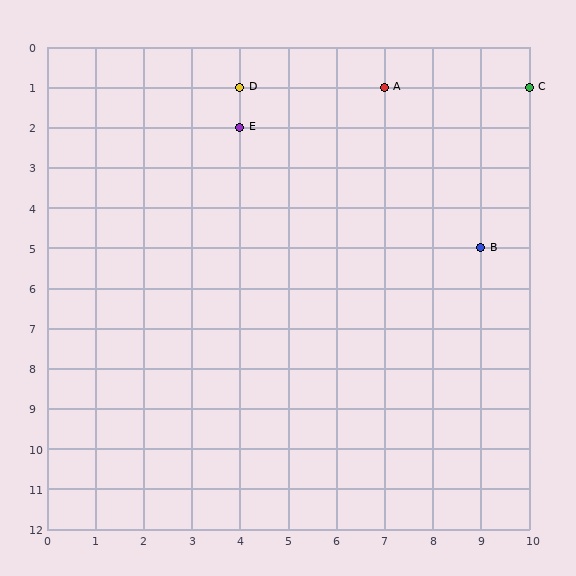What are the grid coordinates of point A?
Point A is at grid coordinates (7, 1).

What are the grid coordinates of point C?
Point C is at grid coordinates (10, 1).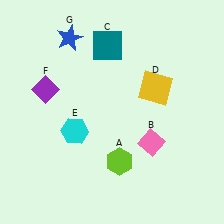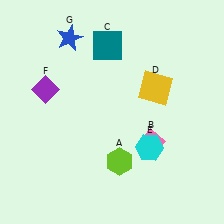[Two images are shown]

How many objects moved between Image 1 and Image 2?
1 object moved between the two images.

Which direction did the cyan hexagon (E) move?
The cyan hexagon (E) moved right.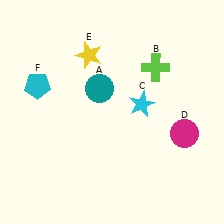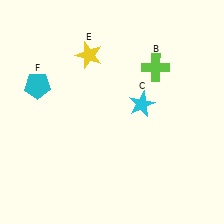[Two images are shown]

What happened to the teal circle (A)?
The teal circle (A) was removed in Image 2. It was in the top-left area of Image 1.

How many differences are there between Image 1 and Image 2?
There are 2 differences between the two images.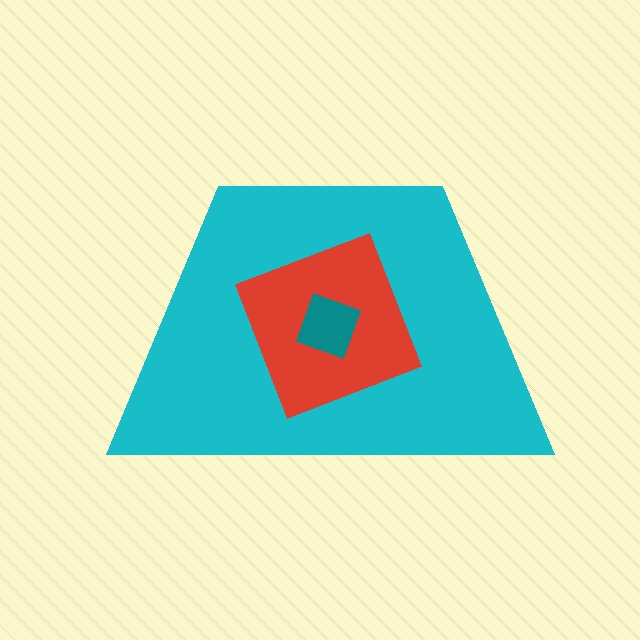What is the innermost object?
The teal square.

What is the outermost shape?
The cyan trapezoid.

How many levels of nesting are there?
3.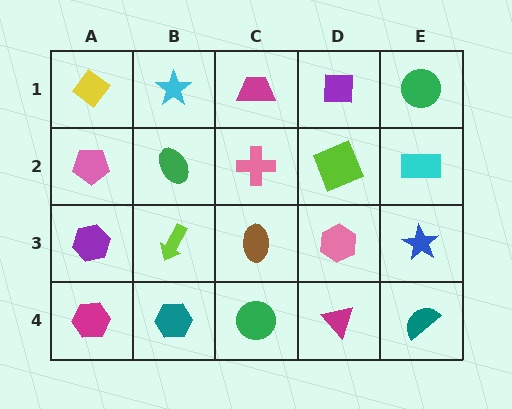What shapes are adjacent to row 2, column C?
A magenta trapezoid (row 1, column C), a brown ellipse (row 3, column C), a green ellipse (row 2, column B), a lime square (row 2, column D).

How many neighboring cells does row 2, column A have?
3.